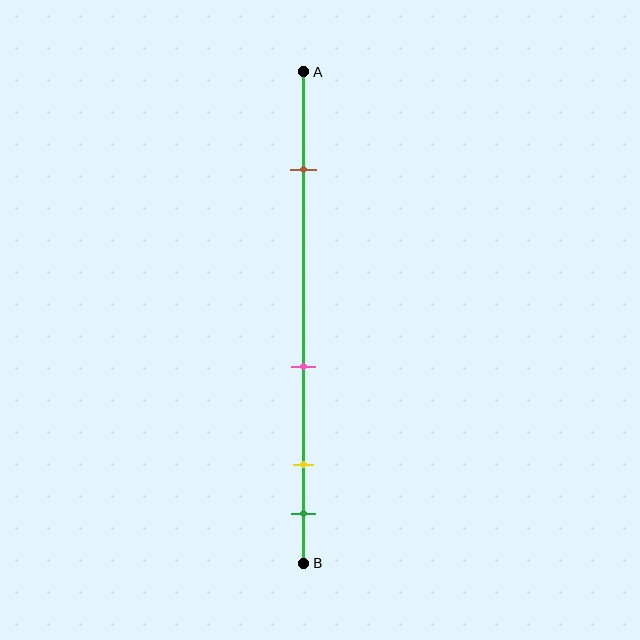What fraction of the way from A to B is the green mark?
The green mark is approximately 90% (0.9) of the way from A to B.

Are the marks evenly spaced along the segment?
No, the marks are not evenly spaced.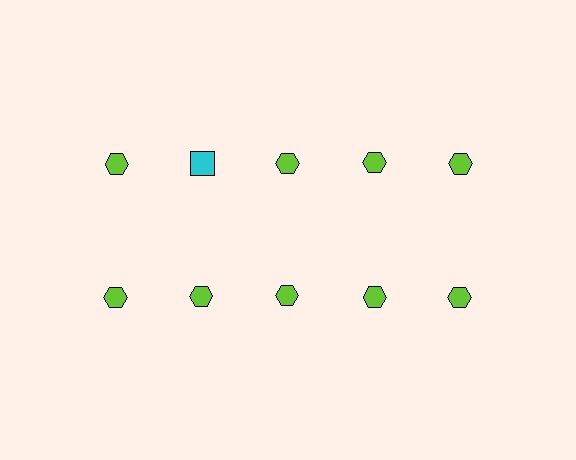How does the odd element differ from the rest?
It differs in both color (cyan instead of lime) and shape (square instead of hexagon).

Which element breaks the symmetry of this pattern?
The cyan square in the top row, second from left column breaks the symmetry. All other shapes are lime hexagons.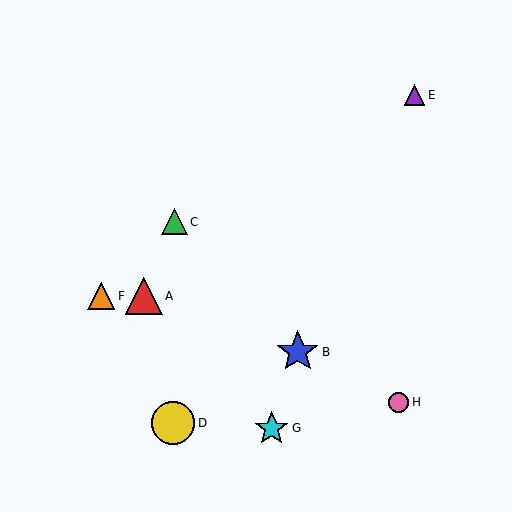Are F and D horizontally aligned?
No, F is at y≈296 and D is at y≈423.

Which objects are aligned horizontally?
Objects A, F are aligned horizontally.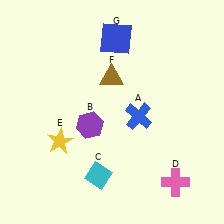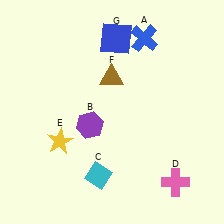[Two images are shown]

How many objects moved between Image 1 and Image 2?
1 object moved between the two images.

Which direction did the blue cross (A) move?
The blue cross (A) moved up.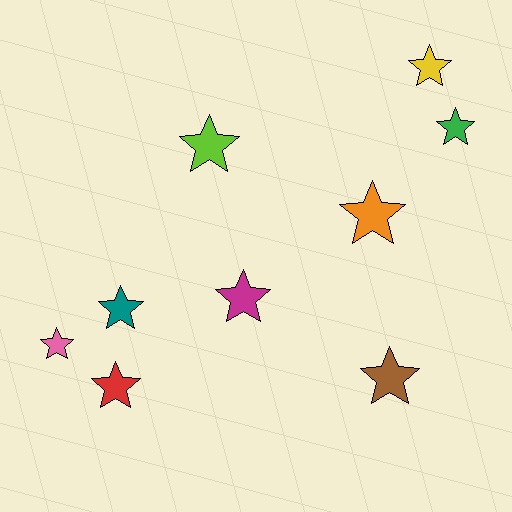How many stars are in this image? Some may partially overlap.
There are 9 stars.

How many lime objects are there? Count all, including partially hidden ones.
There is 1 lime object.